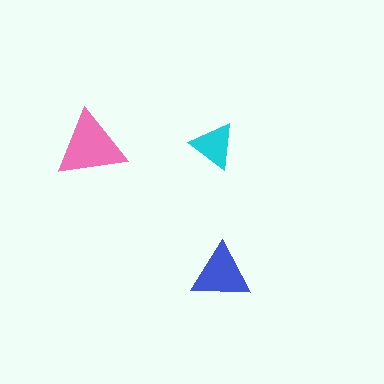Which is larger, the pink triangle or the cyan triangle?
The pink one.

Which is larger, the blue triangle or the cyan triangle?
The blue one.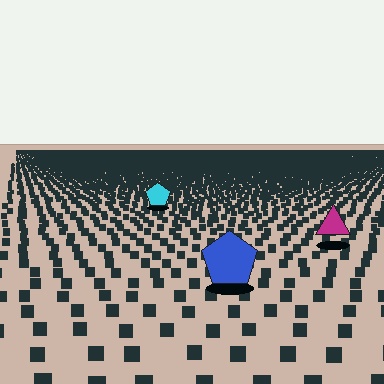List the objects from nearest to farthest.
From nearest to farthest: the blue pentagon, the magenta triangle, the cyan pentagon.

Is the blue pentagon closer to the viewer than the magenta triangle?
Yes. The blue pentagon is closer — you can tell from the texture gradient: the ground texture is coarser near it.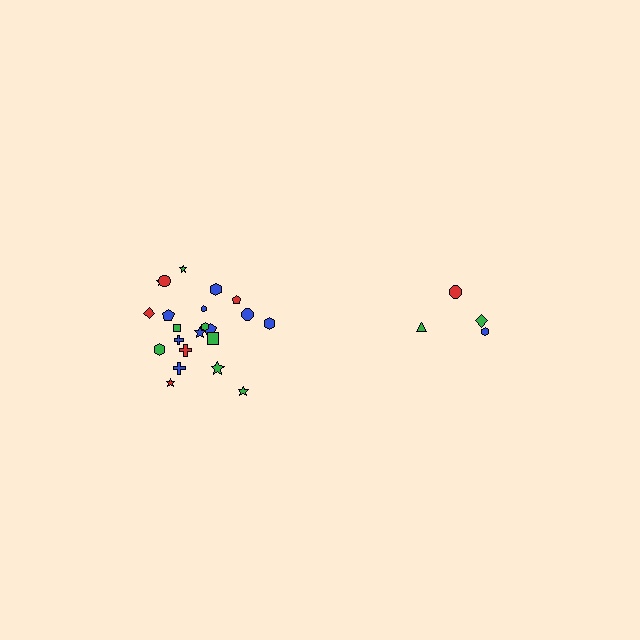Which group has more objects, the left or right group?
The left group.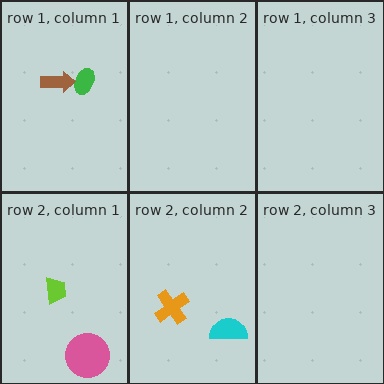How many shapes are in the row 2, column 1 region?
2.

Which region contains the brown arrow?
The row 1, column 1 region.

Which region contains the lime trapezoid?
The row 2, column 1 region.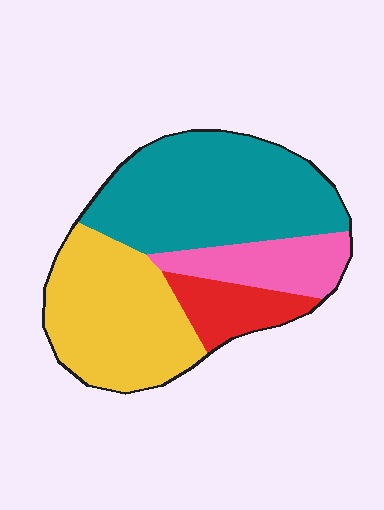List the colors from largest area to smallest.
From largest to smallest: teal, yellow, pink, red.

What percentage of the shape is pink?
Pink takes up less than a quarter of the shape.